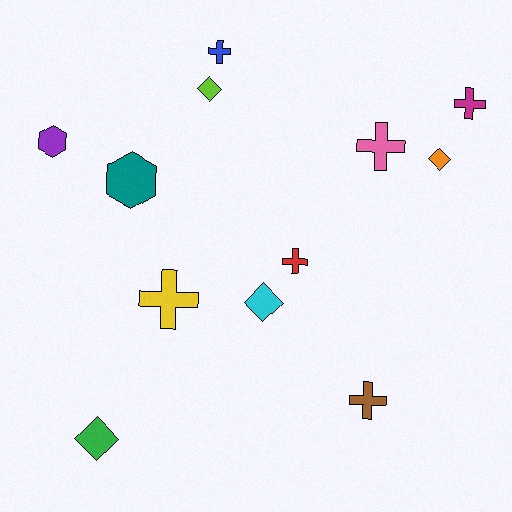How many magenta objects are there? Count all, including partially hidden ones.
There is 1 magenta object.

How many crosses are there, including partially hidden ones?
There are 6 crosses.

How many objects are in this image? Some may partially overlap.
There are 12 objects.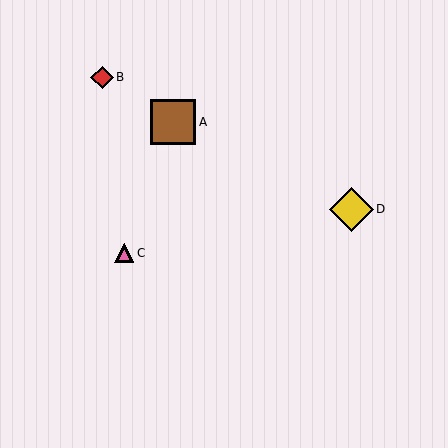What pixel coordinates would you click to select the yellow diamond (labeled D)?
Click at (351, 209) to select the yellow diamond D.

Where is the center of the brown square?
The center of the brown square is at (173, 122).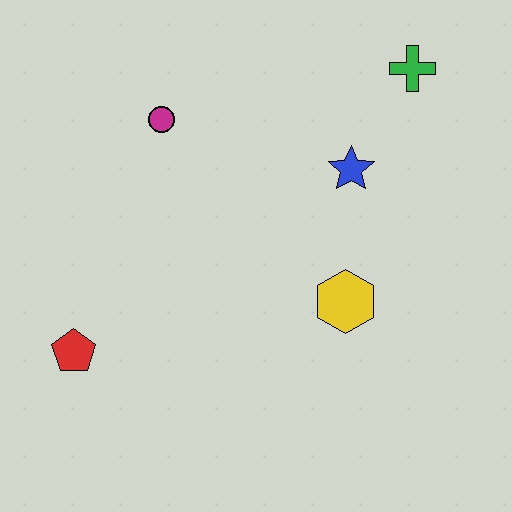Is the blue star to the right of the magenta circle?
Yes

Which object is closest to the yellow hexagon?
The blue star is closest to the yellow hexagon.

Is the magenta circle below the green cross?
Yes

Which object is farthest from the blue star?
The red pentagon is farthest from the blue star.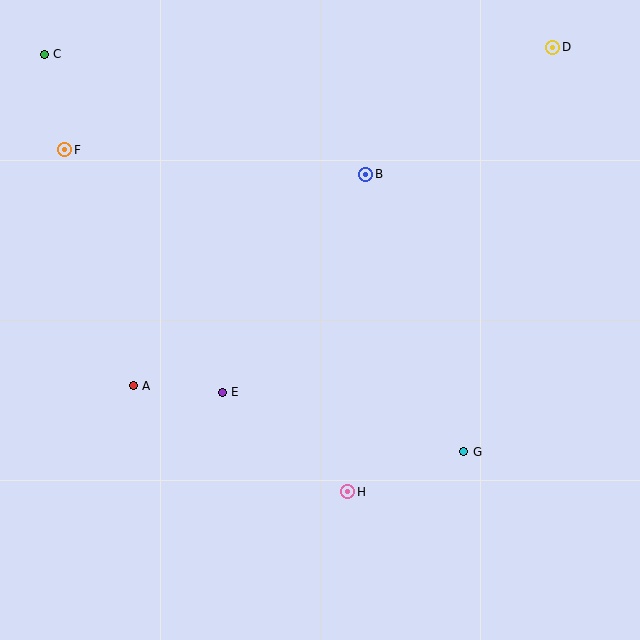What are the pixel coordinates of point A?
Point A is at (133, 386).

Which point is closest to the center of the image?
Point E at (222, 392) is closest to the center.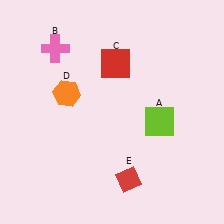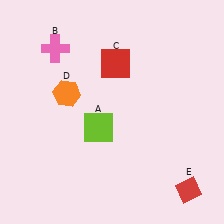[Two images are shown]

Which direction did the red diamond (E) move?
The red diamond (E) moved right.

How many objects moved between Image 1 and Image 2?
2 objects moved between the two images.